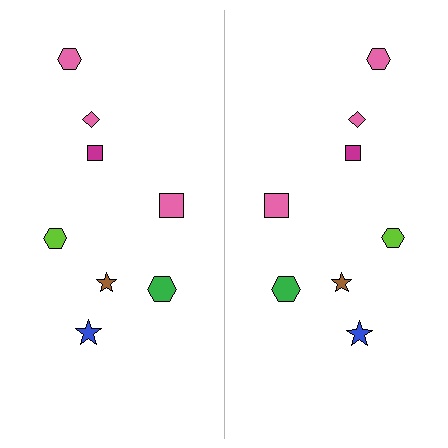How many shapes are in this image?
There are 16 shapes in this image.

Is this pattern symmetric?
Yes, this pattern has bilateral (reflection) symmetry.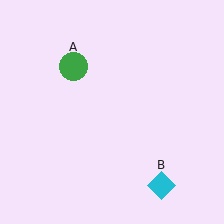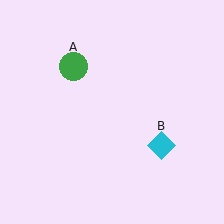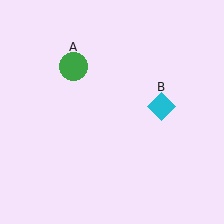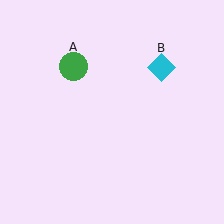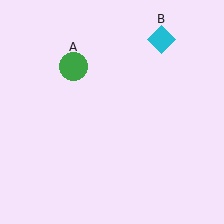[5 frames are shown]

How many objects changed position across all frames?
1 object changed position: cyan diamond (object B).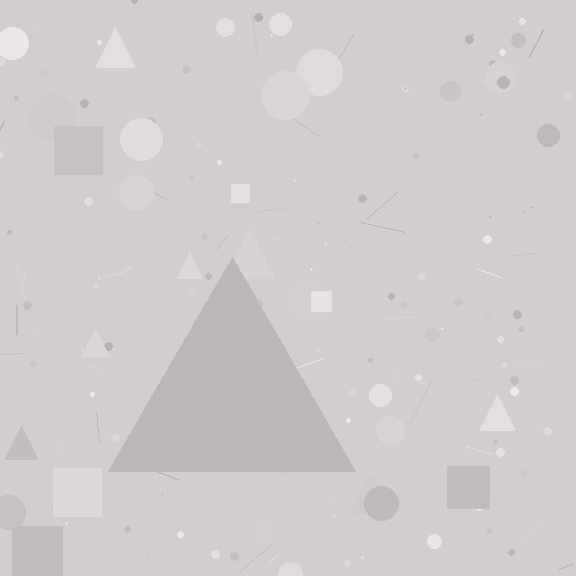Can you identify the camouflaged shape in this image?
The camouflaged shape is a triangle.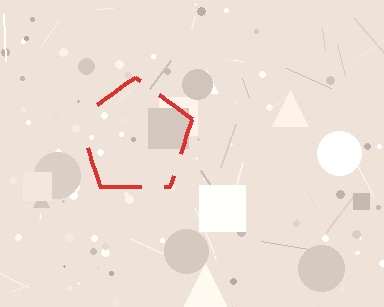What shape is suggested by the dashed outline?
The dashed outline suggests a pentagon.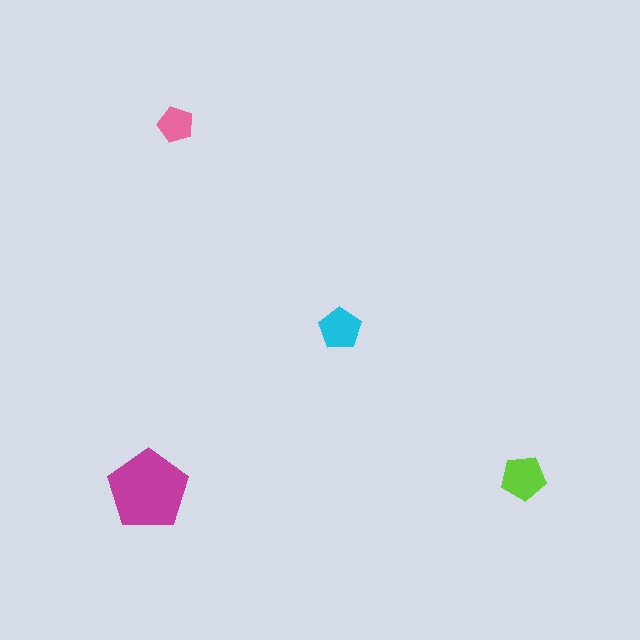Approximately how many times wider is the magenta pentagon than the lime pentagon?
About 2 times wider.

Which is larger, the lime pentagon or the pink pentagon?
The lime one.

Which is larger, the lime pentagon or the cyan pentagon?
The lime one.